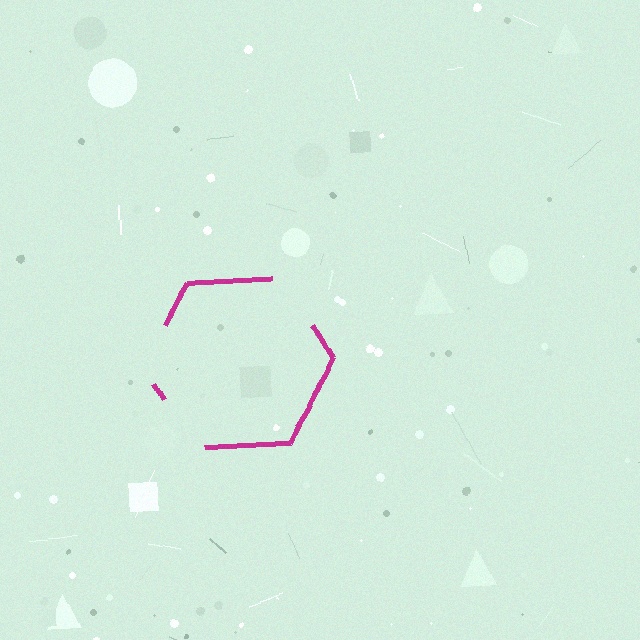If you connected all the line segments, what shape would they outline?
They would outline a hexagon.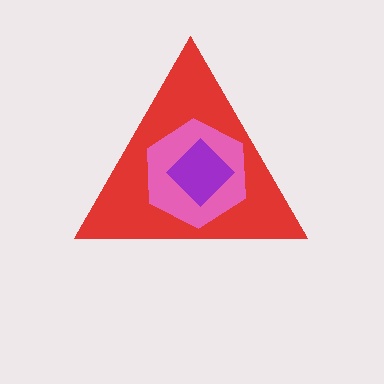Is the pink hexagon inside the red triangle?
Yes.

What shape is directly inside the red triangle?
The pink hexagon.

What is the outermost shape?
The red triangle.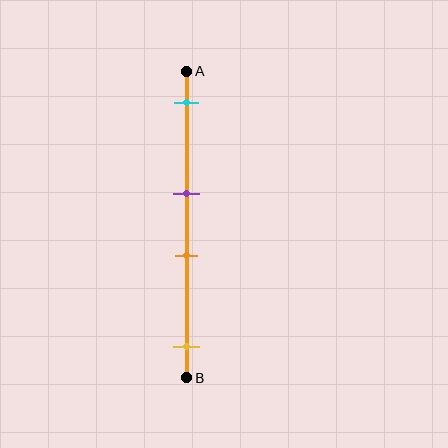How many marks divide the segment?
There are 4 marks dividing the segment.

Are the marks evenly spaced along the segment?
No, the marks are not evenly spaced.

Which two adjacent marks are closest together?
The purple and orange marks are the closest adjacent pair.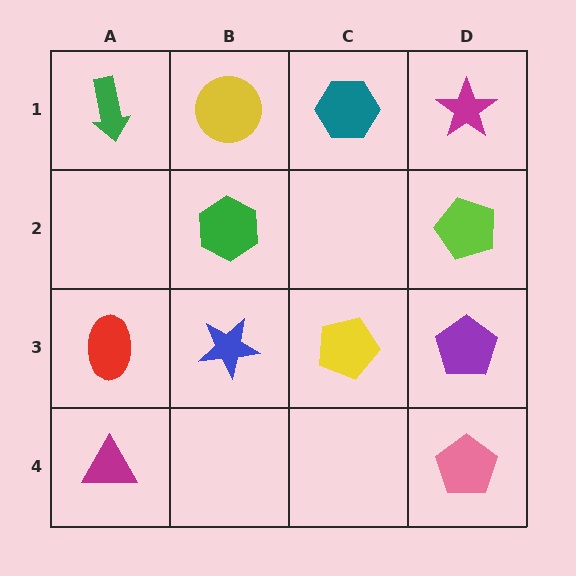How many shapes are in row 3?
4 shapes.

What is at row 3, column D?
A purple pentagon.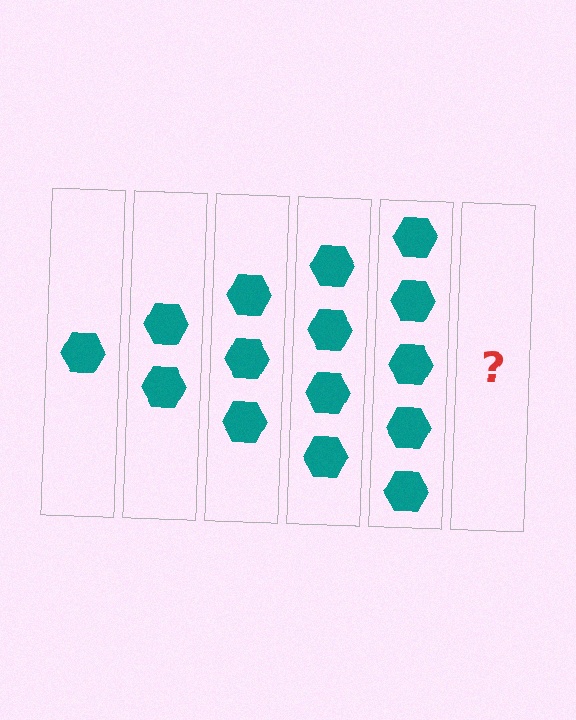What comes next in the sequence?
The next element should be 6 hexagons.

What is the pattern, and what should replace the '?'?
The pattern is that each step adds one more hexagon. The '?' should be 6 hexagons.